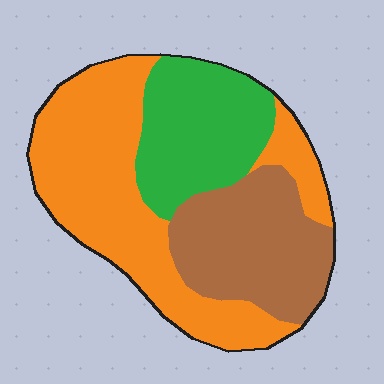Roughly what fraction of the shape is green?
Green covers around 25% of the shape.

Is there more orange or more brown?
Orange.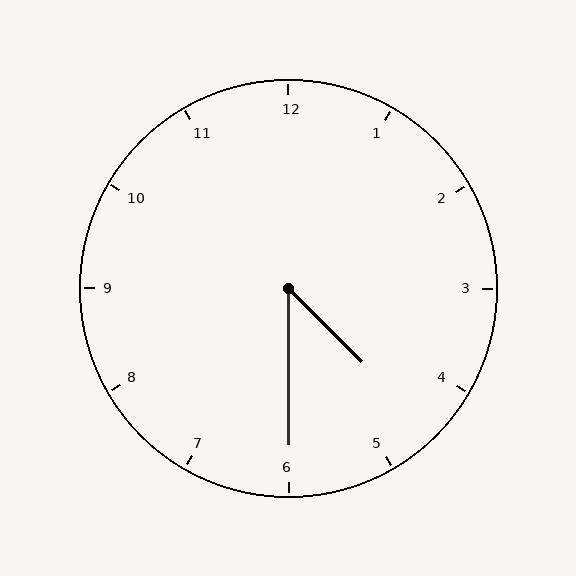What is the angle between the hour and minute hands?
Approximately 45 degrees.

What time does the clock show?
4:30.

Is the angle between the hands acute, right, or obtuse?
It is acute.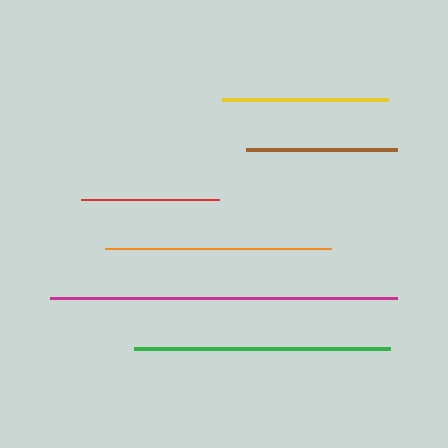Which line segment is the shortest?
The red line is the shortest at approximately 138 pixels.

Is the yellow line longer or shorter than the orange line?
The orange line is longer than the yellow line.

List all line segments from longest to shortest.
From longest to shortest: magenta, green, orange, yellow, brown, red.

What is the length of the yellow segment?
The yellow segment is approximately 166 pixels long.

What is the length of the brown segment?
The brown segment is approximately 151 pixels long.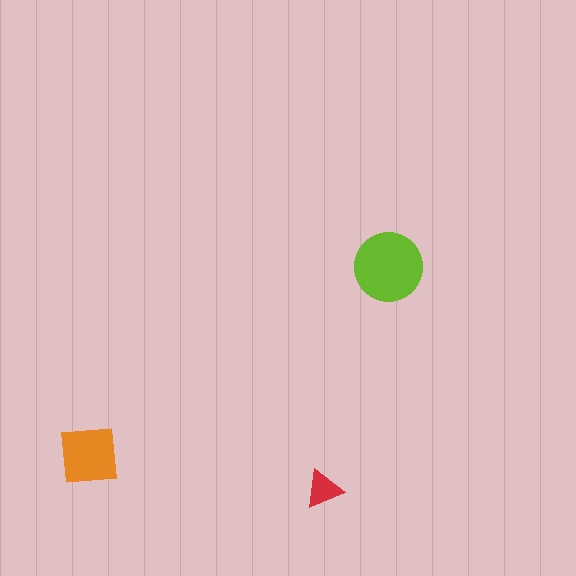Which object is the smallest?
The red triangle.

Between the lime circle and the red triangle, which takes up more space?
The lime circle.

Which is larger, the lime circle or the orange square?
The lime circle.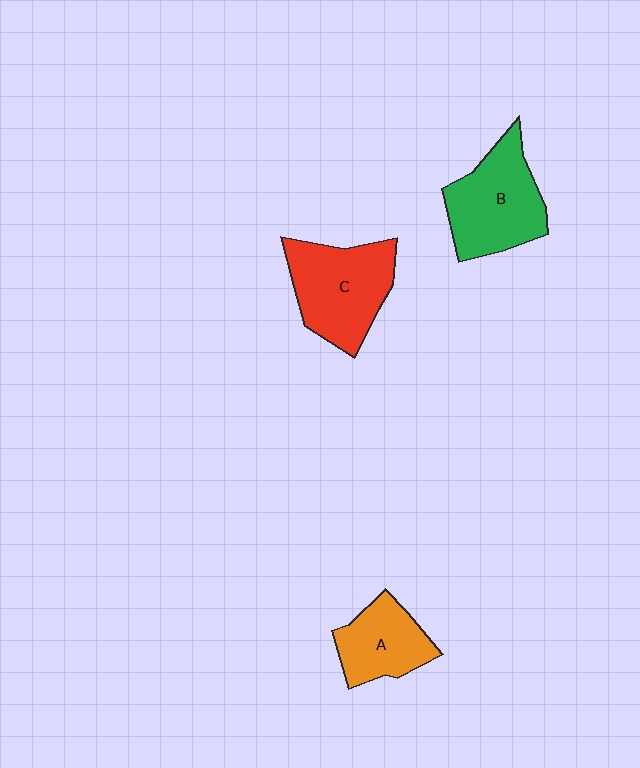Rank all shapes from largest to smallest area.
From largest to smallest: C (red), B (green), A (orange).